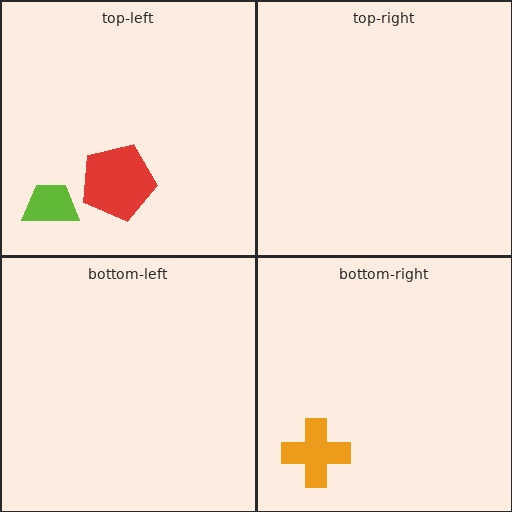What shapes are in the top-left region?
The lime trapezoid, the red pentagon.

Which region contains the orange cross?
The bottom-right region.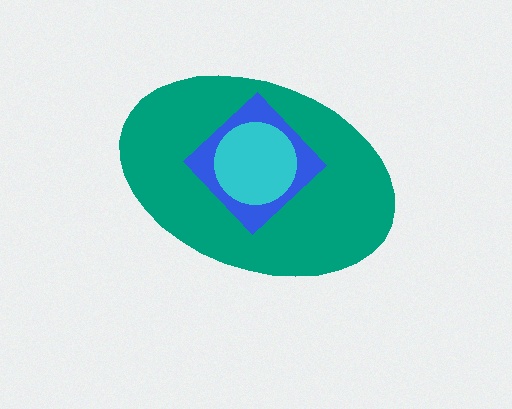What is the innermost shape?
The cyan circle.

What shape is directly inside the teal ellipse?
The blue diamond.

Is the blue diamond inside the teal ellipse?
Yes.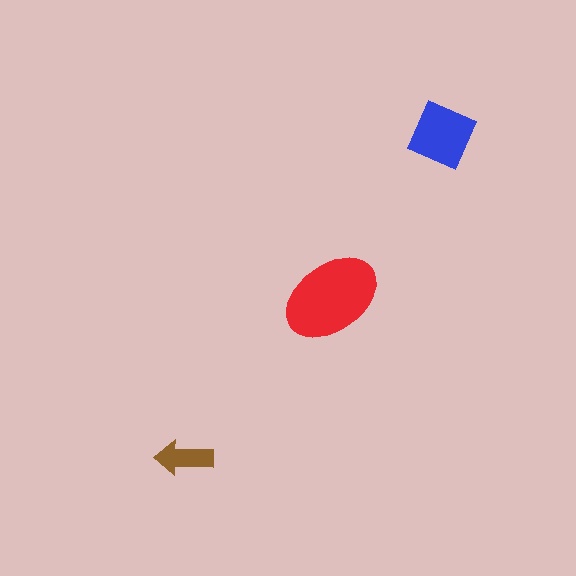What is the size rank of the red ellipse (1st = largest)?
1st.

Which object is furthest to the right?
The blue diamond is rightmost.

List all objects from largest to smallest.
The red ellipse, the blue diamond, the brown arrow.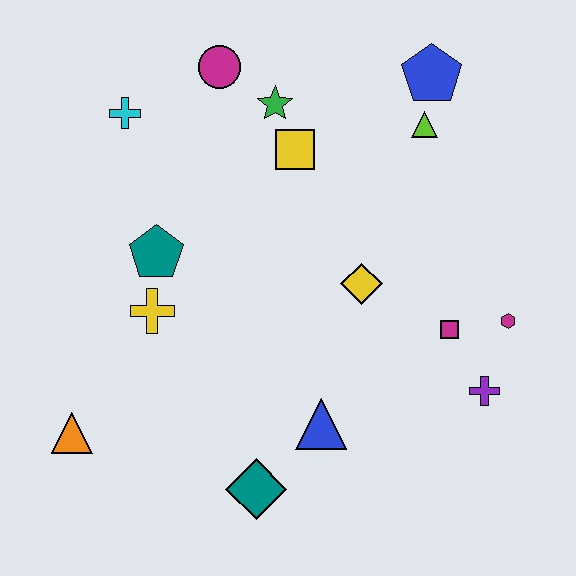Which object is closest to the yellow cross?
The teal pentagon is closest to the yellow cross.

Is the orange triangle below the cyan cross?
Yes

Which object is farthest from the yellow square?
The orange triangle is farthest from the yellow square.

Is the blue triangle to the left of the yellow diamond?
Yes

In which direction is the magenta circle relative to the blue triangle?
The magenta circle is above the blue triangle.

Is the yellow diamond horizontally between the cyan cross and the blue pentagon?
Yes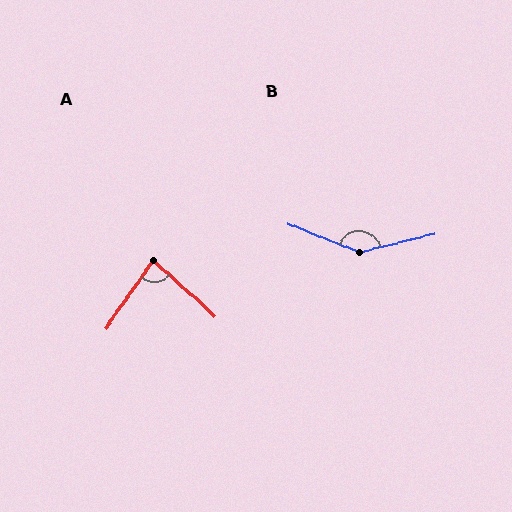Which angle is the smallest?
A, at approximately 82 degrees.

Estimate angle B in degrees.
Approximately 144 degrees.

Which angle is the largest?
B, at approximately 144 degrees.